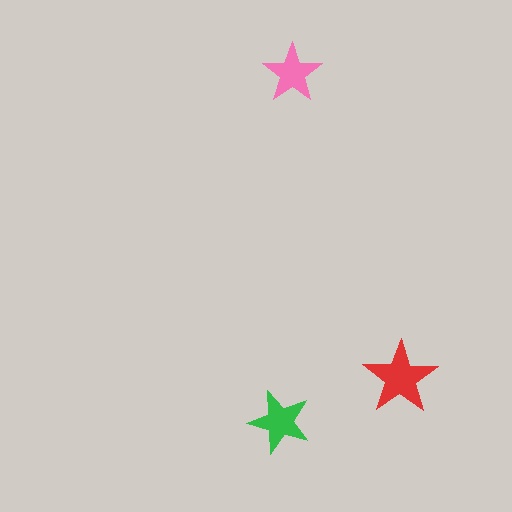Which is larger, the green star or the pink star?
The green one.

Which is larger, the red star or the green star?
The red one.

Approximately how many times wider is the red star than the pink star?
About 1.5 times wider.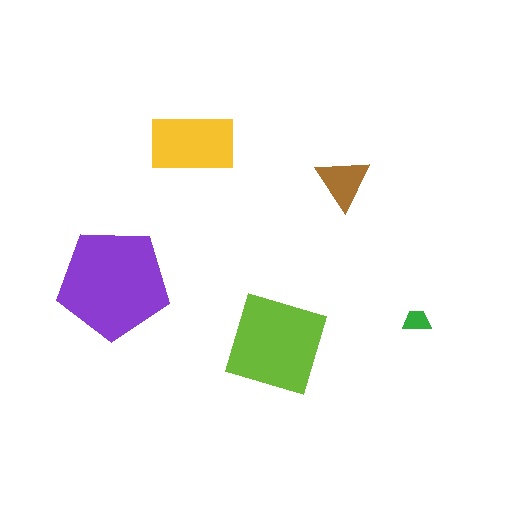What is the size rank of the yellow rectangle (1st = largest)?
3rd.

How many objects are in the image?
There are 5 objects in the image.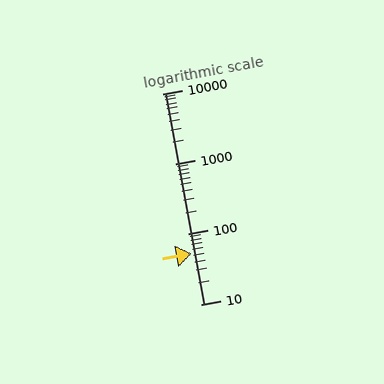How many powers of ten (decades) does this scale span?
The scale spans 3 decades, from 10 to 10000.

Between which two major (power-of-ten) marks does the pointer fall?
The pointer is between 10 and 100.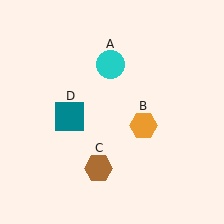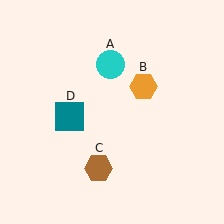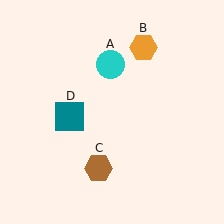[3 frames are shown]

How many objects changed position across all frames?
1 object changed position: orange hexagon (object B).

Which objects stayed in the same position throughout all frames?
Cyan circle (object A) and brown hexagon (object C) and teal square (object D) remained stationary.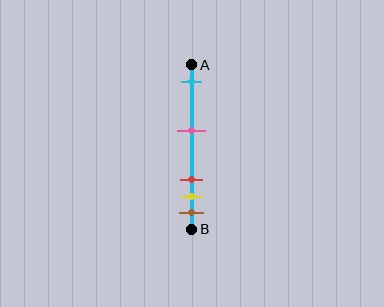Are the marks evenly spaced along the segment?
No, the marks are not evenly spaced.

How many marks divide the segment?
There are 5 marks dividing the segment.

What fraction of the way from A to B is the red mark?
The red mark is approximately 70% (0.7) of the way from A to B.